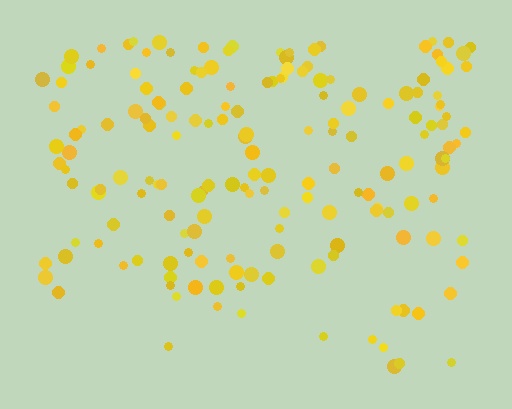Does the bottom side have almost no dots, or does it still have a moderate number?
Still a moderate number, just noticeably fewer than the top.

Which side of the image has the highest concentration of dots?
The top.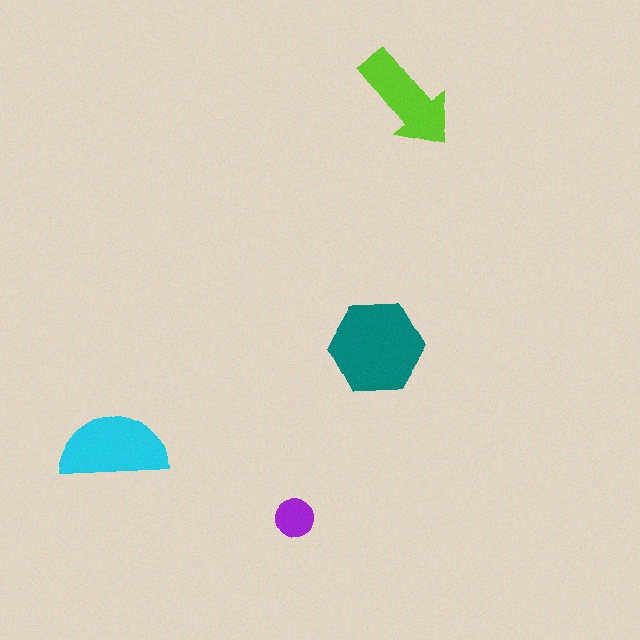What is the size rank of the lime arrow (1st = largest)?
3rd.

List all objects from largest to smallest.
The teal hexagon, the cyan semicircle, the lime arrow, the purple circle.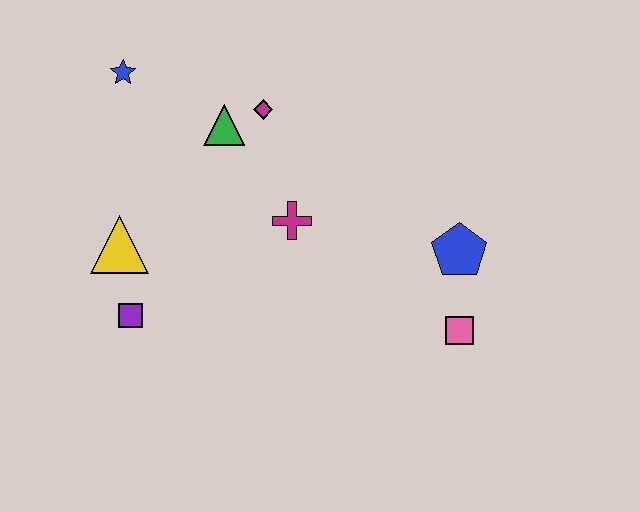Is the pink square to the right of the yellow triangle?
Yes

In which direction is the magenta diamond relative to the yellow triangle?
The magenta diamond is to the right of the yellow triangle.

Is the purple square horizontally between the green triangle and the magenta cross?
No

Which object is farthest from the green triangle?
The pink square is farthest from the green triangle.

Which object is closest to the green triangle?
The magenta diamond is closest to the green triangle.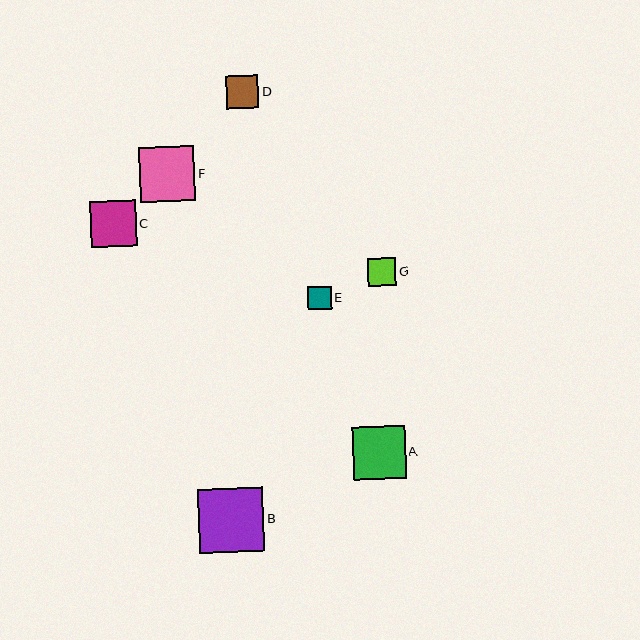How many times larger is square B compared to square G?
Square B is approximately 2.3 times the size of square G.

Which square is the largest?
Square B is the largest with a size of approximately 65 pixels.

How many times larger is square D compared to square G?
Square D is approximately 1.2 times the size of square G.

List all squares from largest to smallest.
From largest to smallest: B, F, A, C, D, G, E.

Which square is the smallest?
Square E is the smallest with a size of approximately 23 pixels.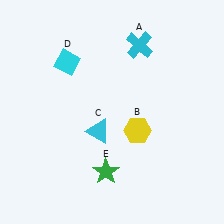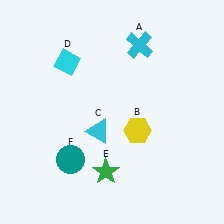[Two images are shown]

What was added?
A teal circle (F) was added in Image 2.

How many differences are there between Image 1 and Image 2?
There is 1 difference between the two images.